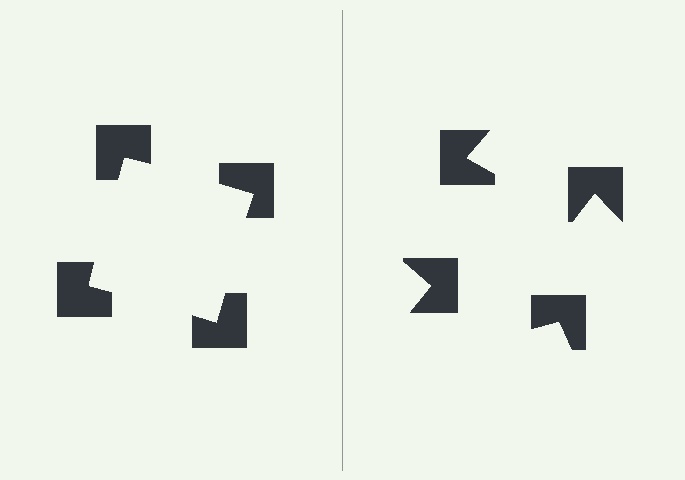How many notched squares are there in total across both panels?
8 — 4 on each side.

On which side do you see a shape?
An illusory square appears on the left side. On the right side the wedge cuts are rotated, so no coherent shape forms.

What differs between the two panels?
The notched squares are positioned identically on both sides; only the wedge orientations differ. On the left they align to a square; on the right they are misaligned.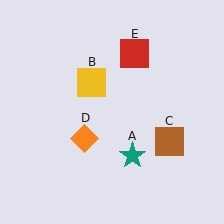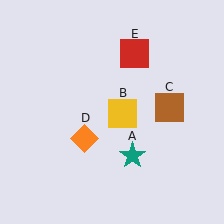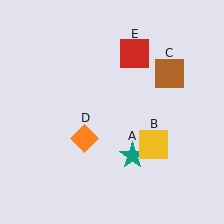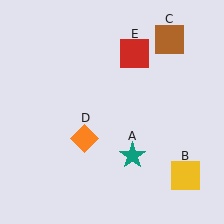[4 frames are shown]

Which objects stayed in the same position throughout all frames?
Teal star (object A) and orange diamond (object D) and red square (object E) remained stationary.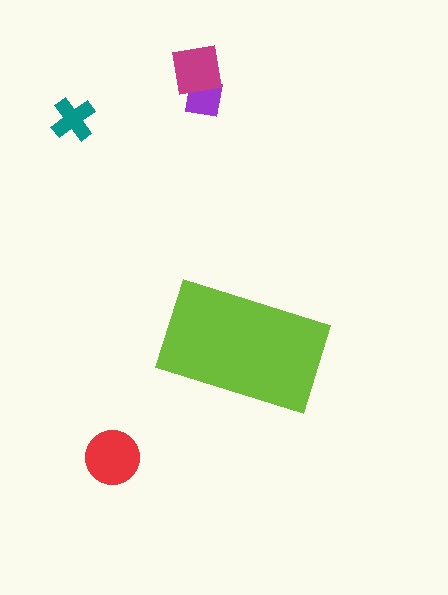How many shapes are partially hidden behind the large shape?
0 shapes are partially hidden.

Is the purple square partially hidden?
No, the purple square is fully visible.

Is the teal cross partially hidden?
No, the teal cross is fully visible.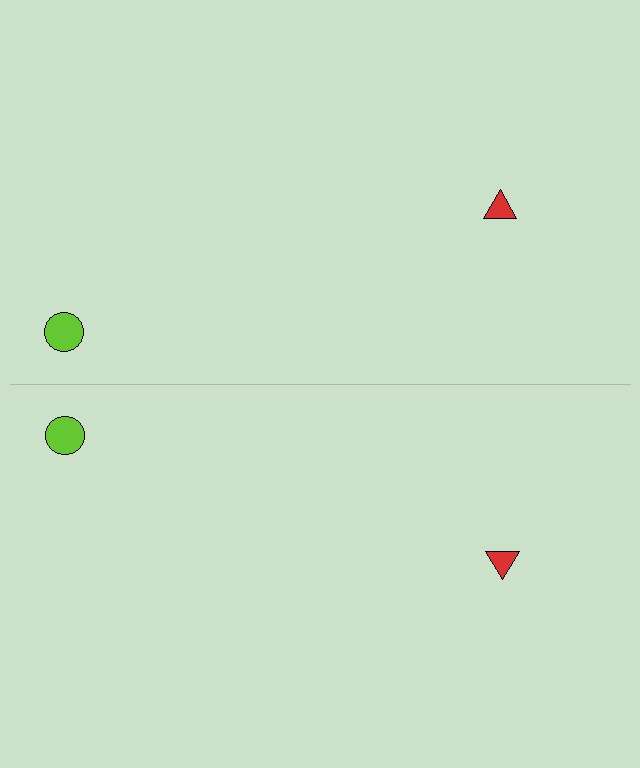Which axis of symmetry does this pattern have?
The pattern has a horizontal axis of symmetry running through the center of the image.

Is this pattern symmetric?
Yes, this pattern has bilateral (reflection) symmetry.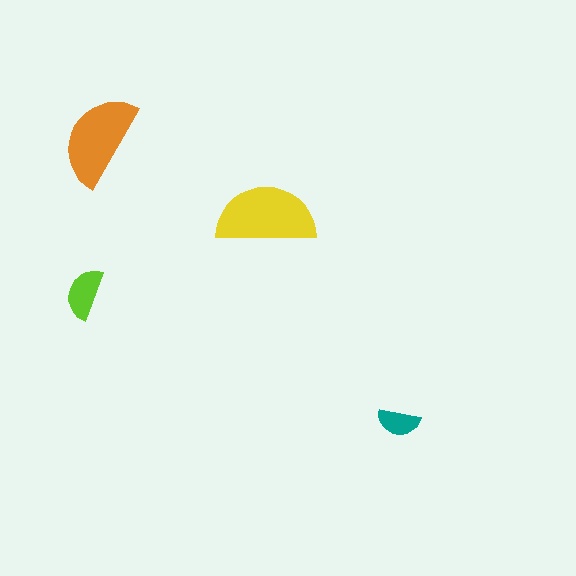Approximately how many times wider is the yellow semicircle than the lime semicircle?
About 2 times wider.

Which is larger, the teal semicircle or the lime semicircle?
The lime one.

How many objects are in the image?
There are 4 objects in the image.